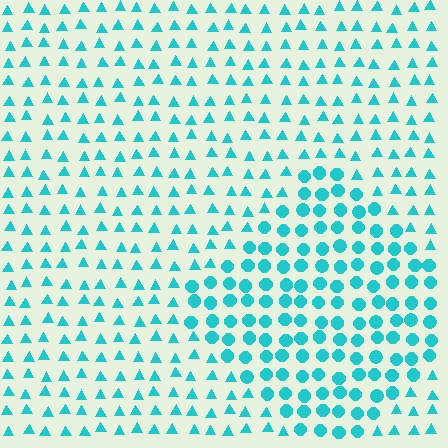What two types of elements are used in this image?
The image uses circles inside the diamond region and triangles outside it.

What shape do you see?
I see a diamond.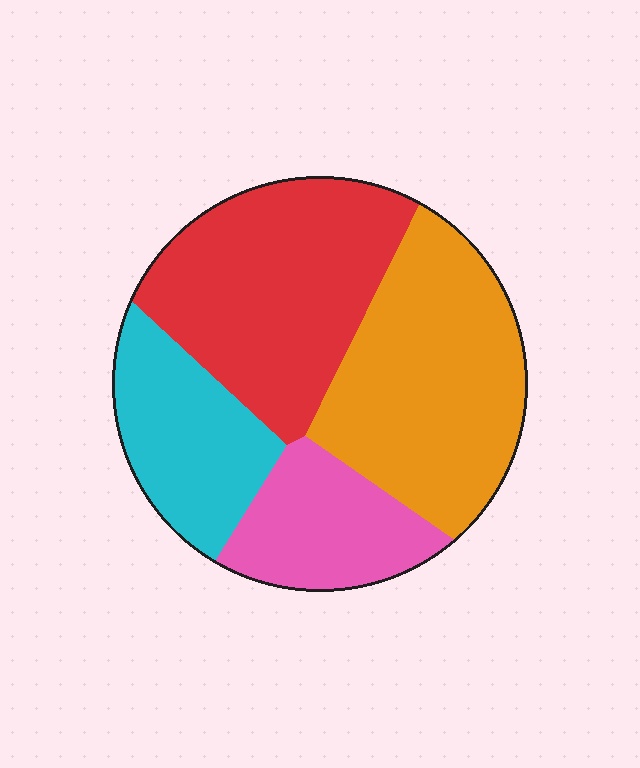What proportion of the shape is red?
Red takes up about one third (1/3) of the shape.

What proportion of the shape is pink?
Pink covers about 15% of the shape.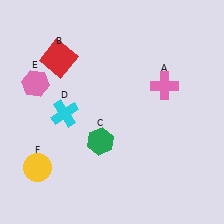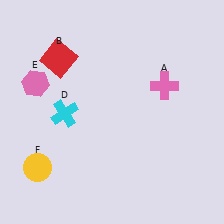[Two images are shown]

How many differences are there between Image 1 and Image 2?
There is 1 difference between the two images.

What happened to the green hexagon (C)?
The green hexagon (C) was removed in Image 2. It was in the bottom-left area of Image 1.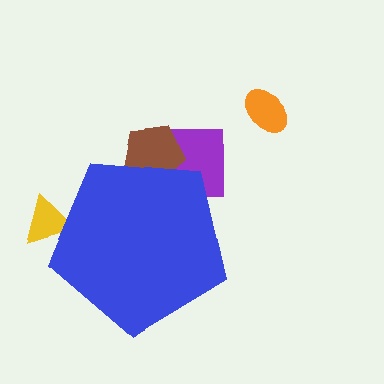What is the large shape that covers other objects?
A blue pentagon.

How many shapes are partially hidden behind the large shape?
3 shapes are partially hidden.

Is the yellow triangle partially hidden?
Yes, the yellow triangle is partially hidden behind the blue pentagon.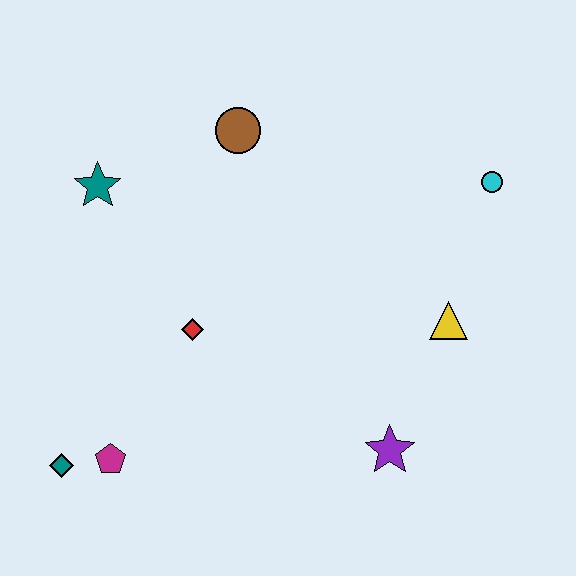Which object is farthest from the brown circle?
The teal diamond is farthest from the brown circle.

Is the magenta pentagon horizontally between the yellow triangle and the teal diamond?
Yes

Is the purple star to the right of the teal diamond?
Yes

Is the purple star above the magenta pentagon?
Yes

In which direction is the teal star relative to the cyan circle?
The teal star is to the left of the cyan circle.